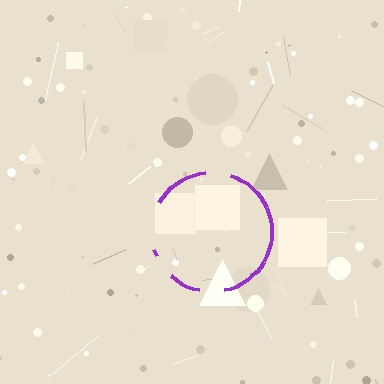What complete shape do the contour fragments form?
The contour fragments form a circle.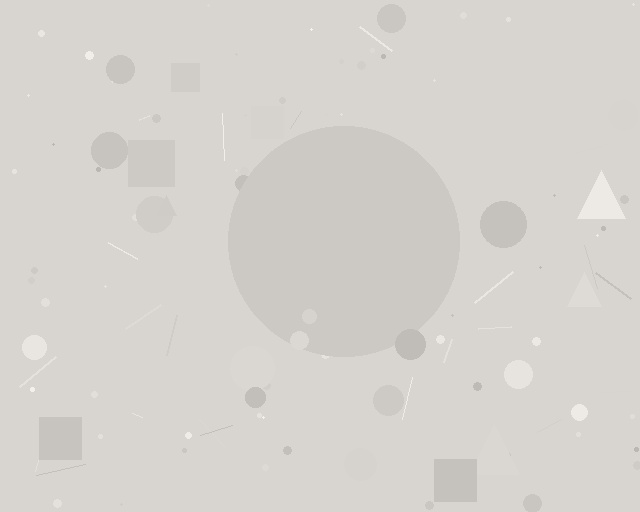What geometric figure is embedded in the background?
A circle is embedded in the background.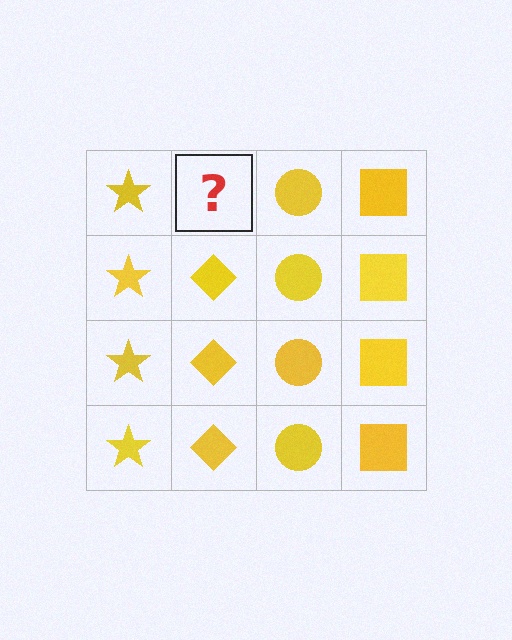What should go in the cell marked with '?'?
The missing cell should contain a yellow diamond.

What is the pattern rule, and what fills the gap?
The rule is that each column has a consistent shape. The gap should be filled with a yellow diamond.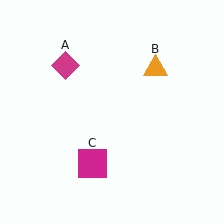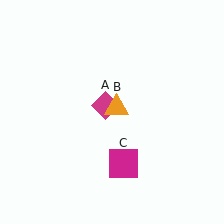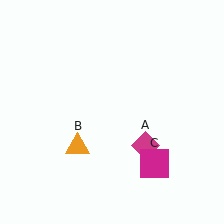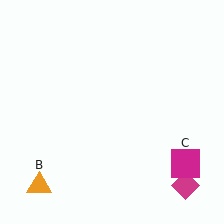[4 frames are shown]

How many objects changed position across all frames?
3 objects changed position: magenta diamond (object A), orange triangle (object B), magenta square (object C).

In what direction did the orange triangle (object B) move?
The orange triangle (object B) moved down and to the left.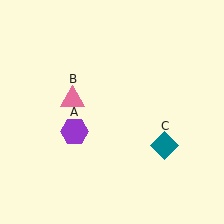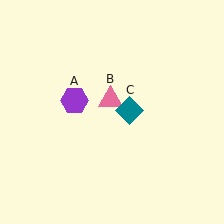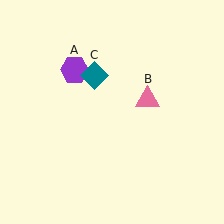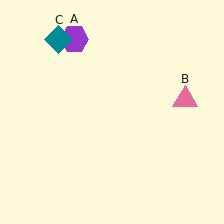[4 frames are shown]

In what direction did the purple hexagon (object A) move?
The purple hexagon (object A) moved up.